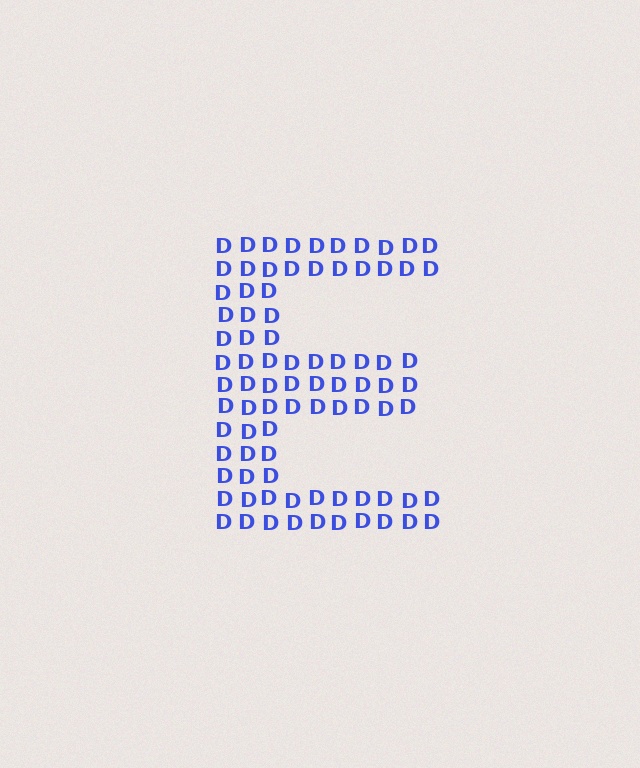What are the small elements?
The small elements are letter D's.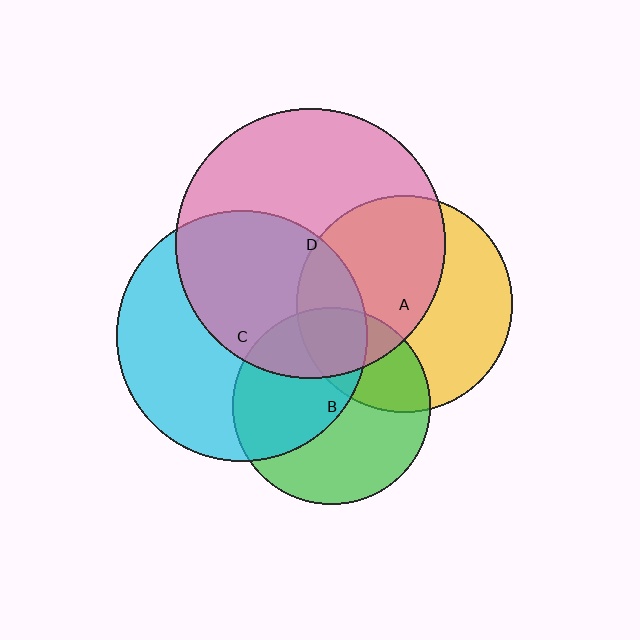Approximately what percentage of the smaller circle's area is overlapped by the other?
Approximately 20%.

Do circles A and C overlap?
Yes.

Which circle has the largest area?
Circle D (pink).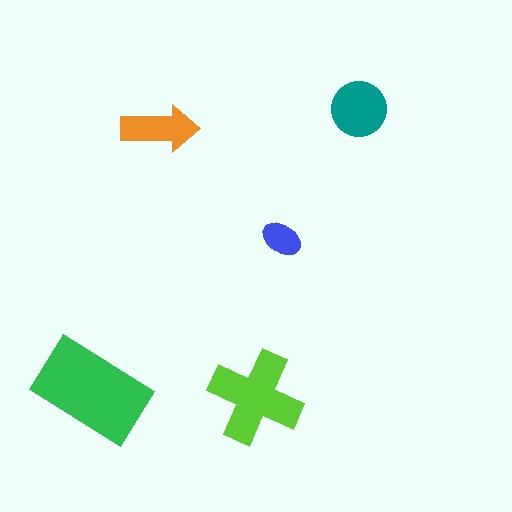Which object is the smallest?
The blue ellipse.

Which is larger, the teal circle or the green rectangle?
The green rectangle.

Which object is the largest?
The green rectangle.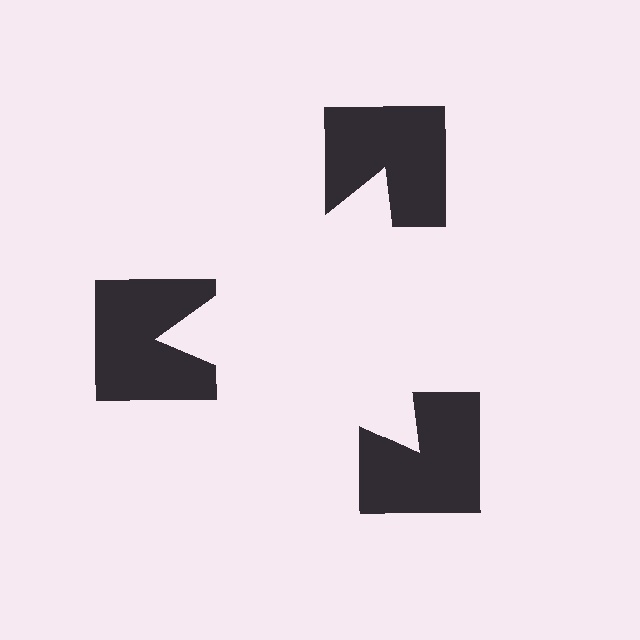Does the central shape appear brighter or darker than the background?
It typically appears slightly brighter than the background, even though no actual brightness change is drawn.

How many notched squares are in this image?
There are 3 — one at each vertex of the illusory triangle.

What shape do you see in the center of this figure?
An illusory triangle — its edges are inferred from the aligned wedge cuts in the notched squares, not physically drawn.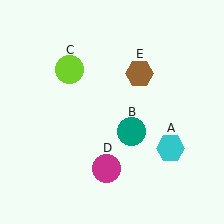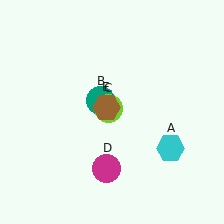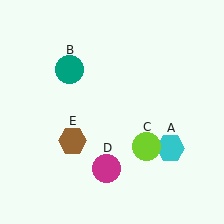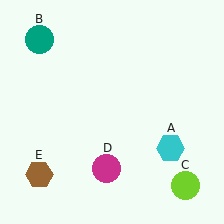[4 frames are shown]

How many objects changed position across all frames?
3 objects changed position: teal circle (object B), lime circle (object C), brown hexagon (object E).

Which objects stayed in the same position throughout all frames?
Cyan hexagon (object A) and magenta circle (object D) remained stationary.